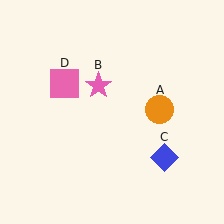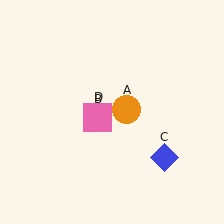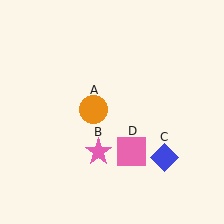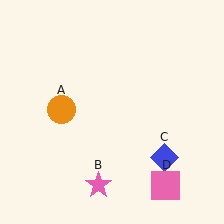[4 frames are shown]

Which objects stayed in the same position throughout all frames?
Blue diamond (object C) remained stationary.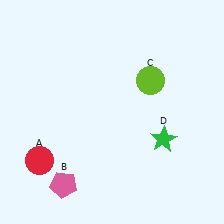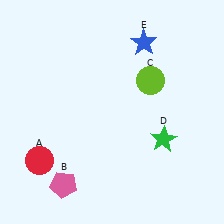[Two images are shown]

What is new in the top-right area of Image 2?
A blue star (E) was added in the top-right area of Image 2.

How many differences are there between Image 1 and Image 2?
There is 1 difference between the two images.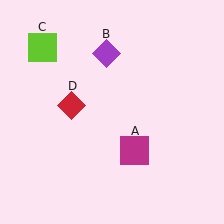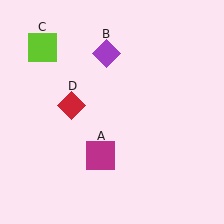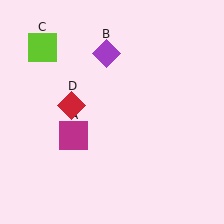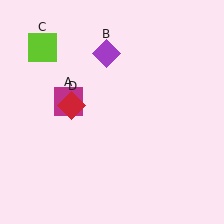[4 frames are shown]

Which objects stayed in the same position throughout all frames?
Purple diamond (object B) and lime square (object C) and red diamond (object D) remained stationary.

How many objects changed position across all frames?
1 object changed position: magenta square (object A).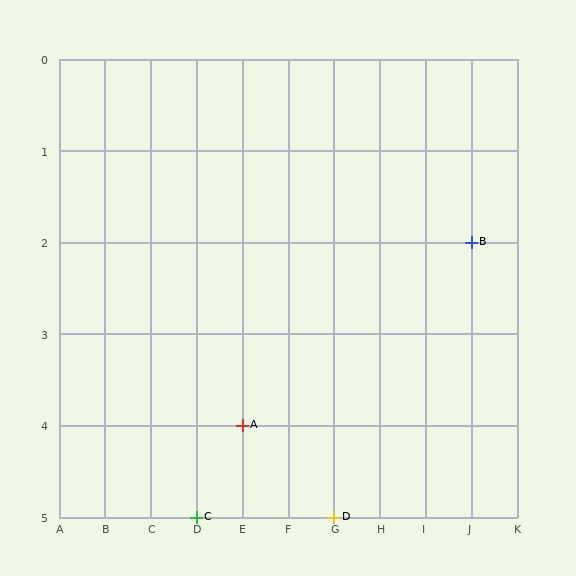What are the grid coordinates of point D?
Point D is at grid coordinates (G, 5).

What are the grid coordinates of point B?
Point B is at grid coordinates (J, 2).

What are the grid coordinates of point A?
Point A is at grid coordinates (E, 4).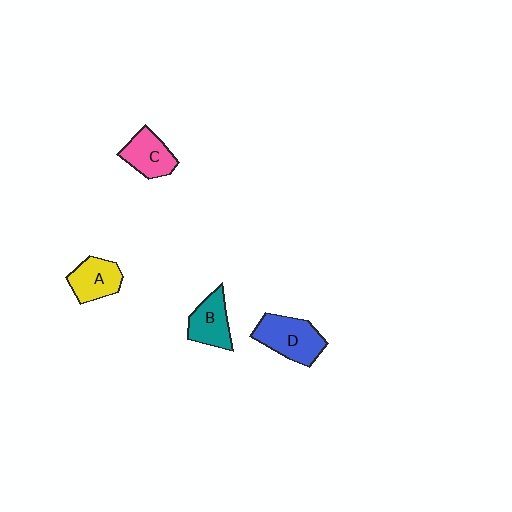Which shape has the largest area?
Shape D (blue).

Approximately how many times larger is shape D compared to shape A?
Approximately 1.3 times.